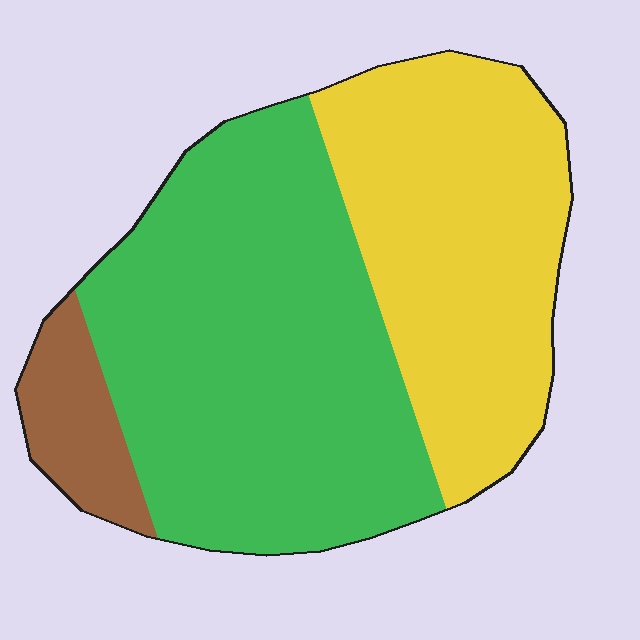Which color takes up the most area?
Green, at roughly 55%.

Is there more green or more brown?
Green.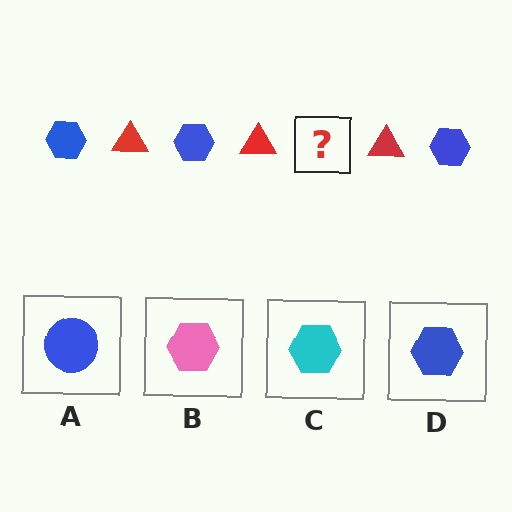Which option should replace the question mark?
Option D.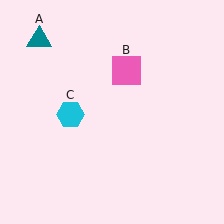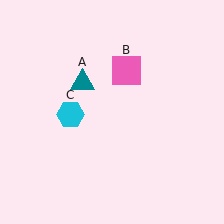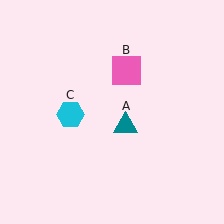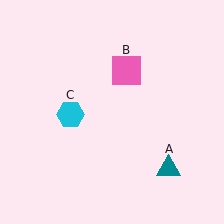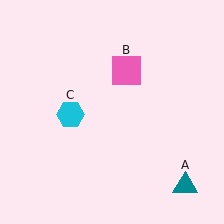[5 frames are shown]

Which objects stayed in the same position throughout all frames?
Pink square (object B) and cyan hexagon (object C) remained stationary.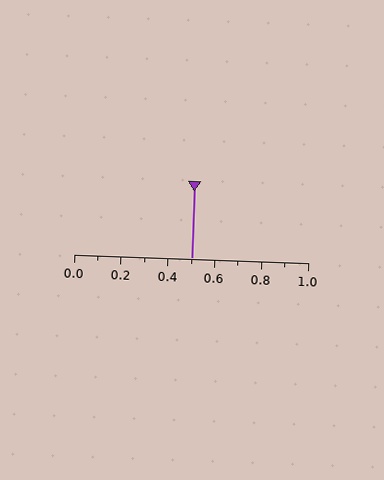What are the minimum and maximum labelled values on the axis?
The axis runs from 0.0 to 1.0.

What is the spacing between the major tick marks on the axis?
The major ticks are spaced 0.2 apart.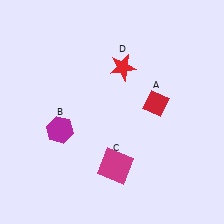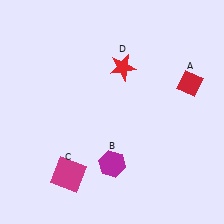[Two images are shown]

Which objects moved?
The objects that moved are: the red diamond (A), the magenta hexagon (B), the magenta square (C).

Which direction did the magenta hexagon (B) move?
The magenta hexagon (B) moved right.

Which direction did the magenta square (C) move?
The magenta square (C) moved left.